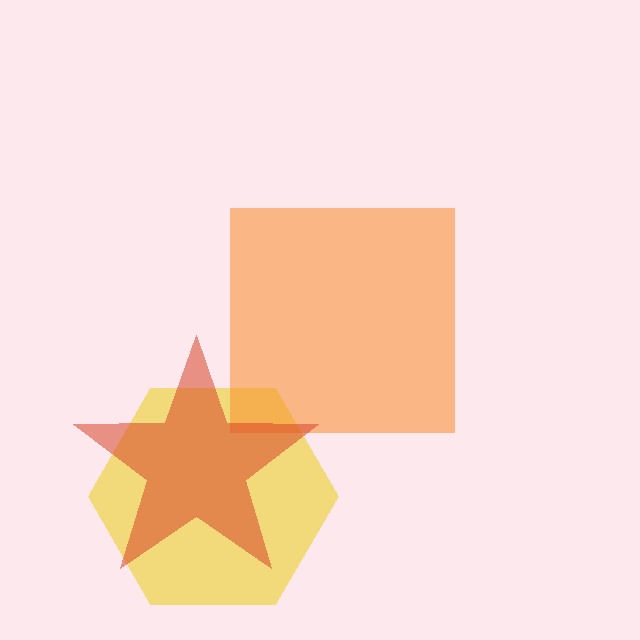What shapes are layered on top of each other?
The layered shapes are: a yellow hexagon, an orange square, a red star.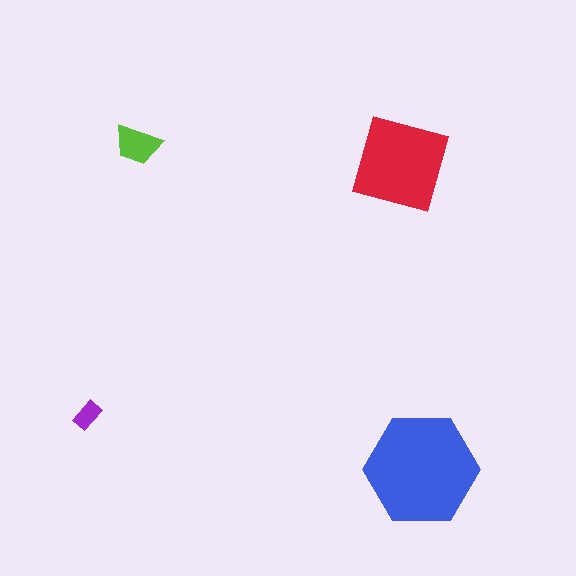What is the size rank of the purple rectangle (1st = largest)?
4th.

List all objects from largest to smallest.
The blue hexagon, the red diamond, the lime trapezoid, the purple rectangle.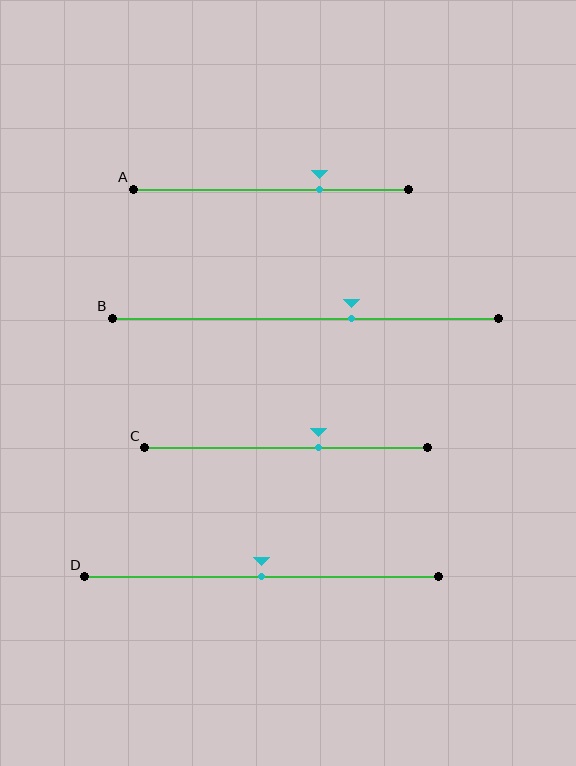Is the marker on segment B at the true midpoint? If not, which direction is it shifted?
No, the marker on segment B is shifted to the right by about 12% of the segment length.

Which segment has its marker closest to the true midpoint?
Segment D has its marker closest to the true midpoint.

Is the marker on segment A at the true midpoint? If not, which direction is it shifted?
No, the marker on segment A is shifted to the right by about 18% of the segment length.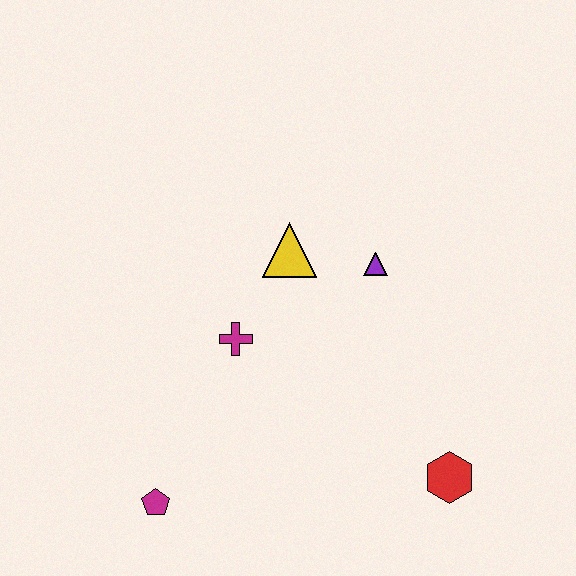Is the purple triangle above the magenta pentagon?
Yes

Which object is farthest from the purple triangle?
The magenta pentagon is farthest from the purple triangle.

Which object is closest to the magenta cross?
The yellow triangle is closest to the magenta cross.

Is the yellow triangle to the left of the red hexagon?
Yes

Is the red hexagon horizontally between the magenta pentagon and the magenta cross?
No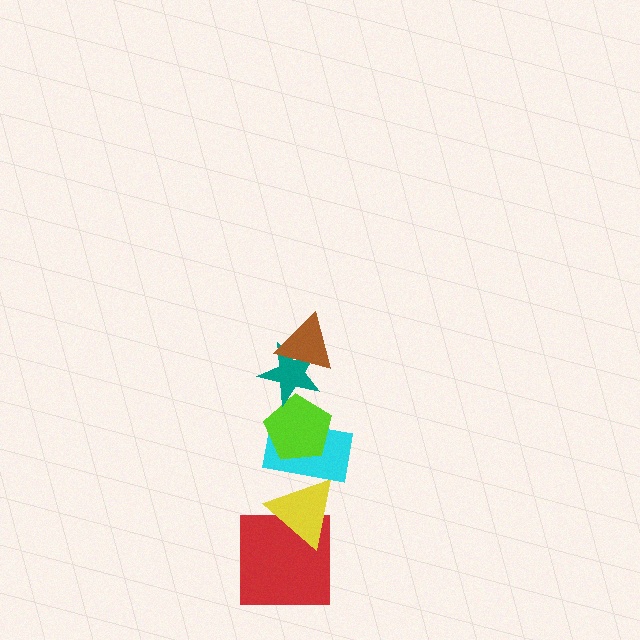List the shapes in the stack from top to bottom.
From top to bottom: the brown triangle, the teal star, the lime pentagon, the cyan rectangle, the yellow triangle, the red square.